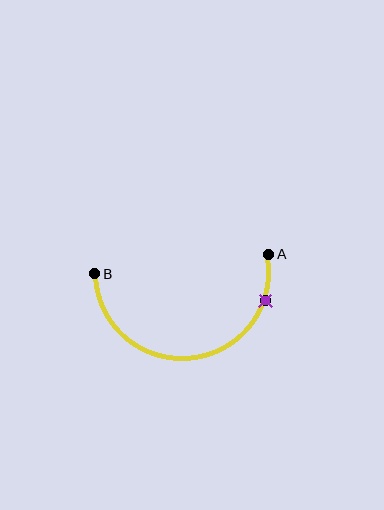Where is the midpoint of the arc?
The arc midpoint is the point on the curve farthest from the straight line joining A and B. It sits below that line.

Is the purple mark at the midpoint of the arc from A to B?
No. The purple mark lies on the arc but is closer to endpoint A. The arc midpoint would be at the point on the curve equidistant along the arc from both A and B.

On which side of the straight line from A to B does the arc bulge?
The arc bulges below the straight line connecting A and B.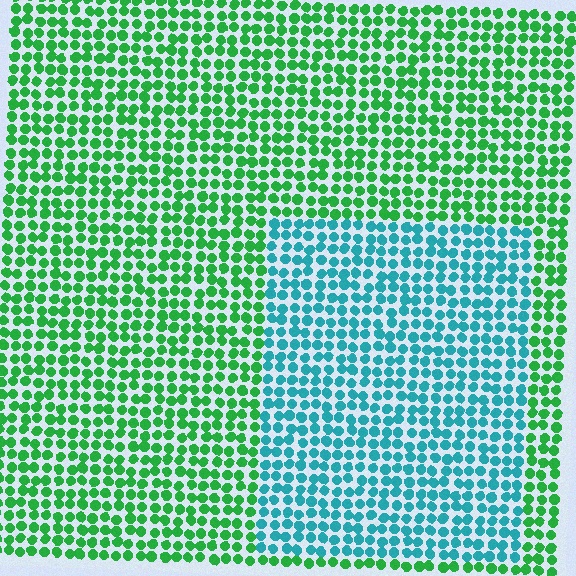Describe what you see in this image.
The image is filled with small green elements in a uniform arrangement. A rectangle-shaped region is visible where the elements are tinted to a slightly different hue, forming a subtle color boundary.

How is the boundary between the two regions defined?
The boundary is defined purely by a slight shift in hue (about 52 degrees). Spacing, size, and orientation are identical on both sides.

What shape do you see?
I see a rectangle.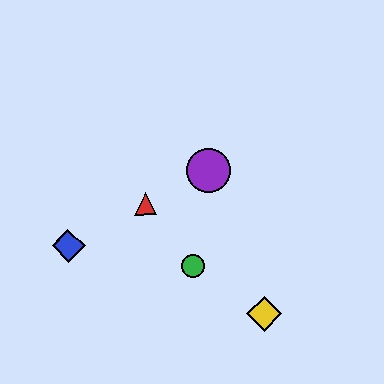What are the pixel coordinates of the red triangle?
The red triangle is at (146, 204).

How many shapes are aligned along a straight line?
3 shapes (the red triangle, the blue diamond, the purple circle) are aligned along a straight line.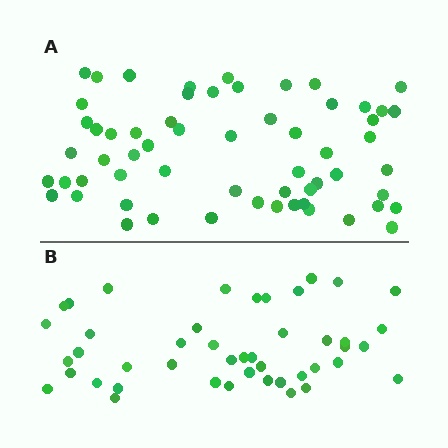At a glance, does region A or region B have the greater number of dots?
Region A (the top region) has more dots.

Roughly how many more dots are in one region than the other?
Region A has approximately 15 more dots than region B.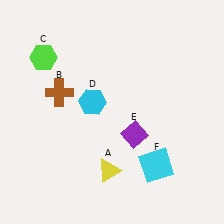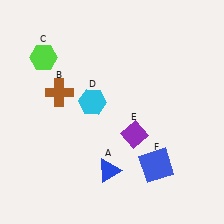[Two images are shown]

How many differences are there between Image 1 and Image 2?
There are 2 differences between the two images.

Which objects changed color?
A changed from yellow to blue. F changed from cyan to blue.